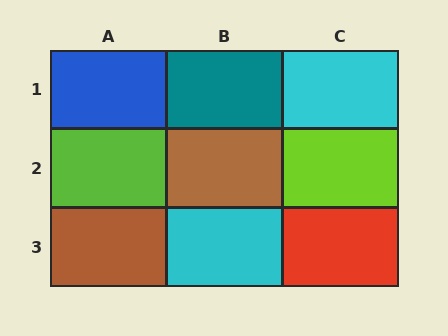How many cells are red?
1 cell is red.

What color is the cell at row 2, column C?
Lime.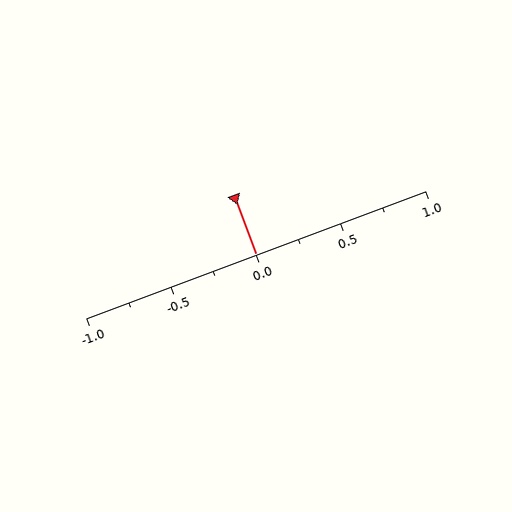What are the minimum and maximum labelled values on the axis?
The axis runs from -1.0 to 1.0.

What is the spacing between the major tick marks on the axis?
The major ticks are spaced 0.5 apart.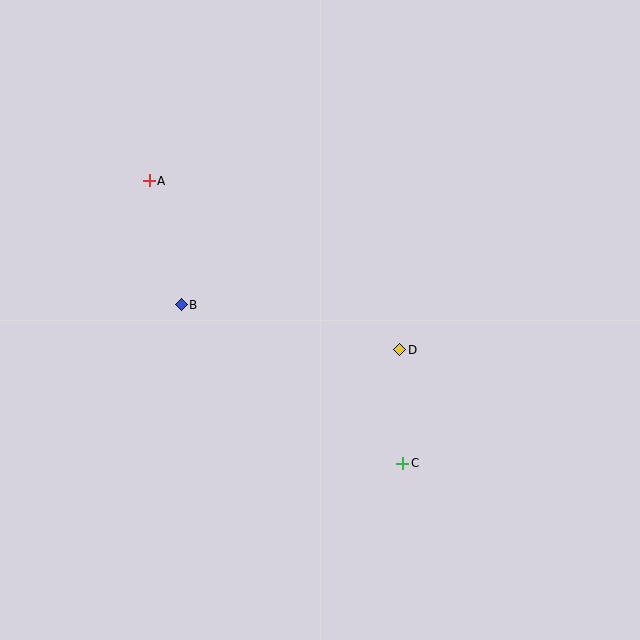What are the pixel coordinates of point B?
Point B is at (181, 305).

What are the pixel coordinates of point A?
Point A is at (149, 181).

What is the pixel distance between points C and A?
The distance between C and A is 379 pixels.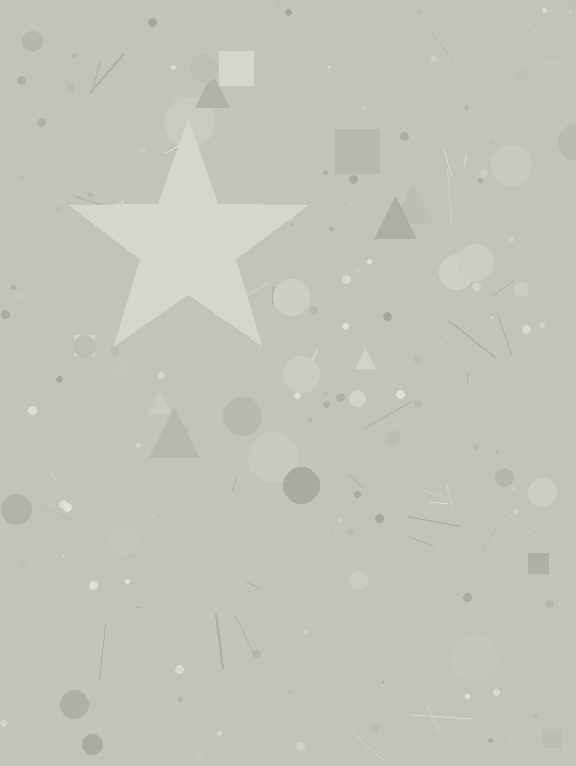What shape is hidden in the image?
A star is hidden in the image.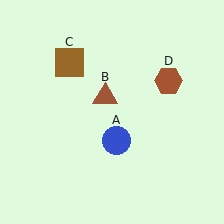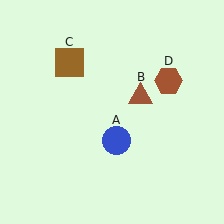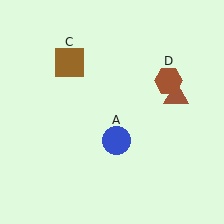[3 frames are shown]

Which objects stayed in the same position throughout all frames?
Blue circle (object A) and brown square (object C) and brown hexagon (object D) remained stationary.